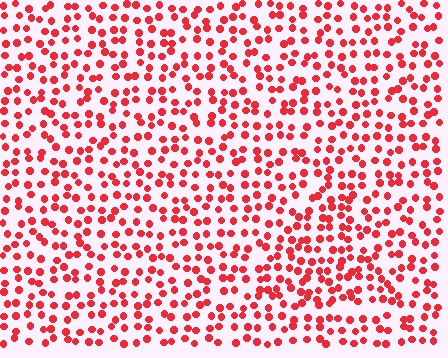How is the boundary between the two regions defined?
The boundary is defined by a change in element density (approximately 1.4x ratio). All elements are the same color, size, and shape.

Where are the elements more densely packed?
The elements are more densely packed inside the triangle boundary.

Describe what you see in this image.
The image contains small red elements arranged at two different densities. A triangle-shaped region is visible where the elements are more densely packed than the surrounding area.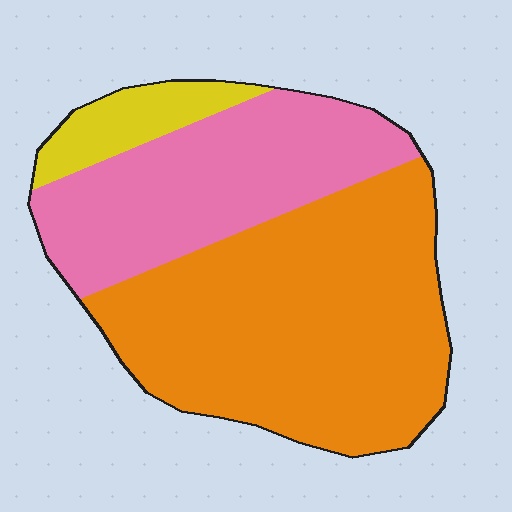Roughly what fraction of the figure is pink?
Pink takes up about one third (1/3) of the figure.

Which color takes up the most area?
Orange, at roughly 55%.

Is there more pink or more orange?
Orange.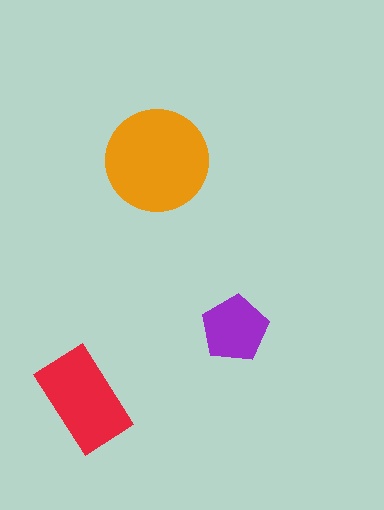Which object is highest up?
The orange circle is topmost.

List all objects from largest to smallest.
The orange circle, the red rectangle, the purple pentagon.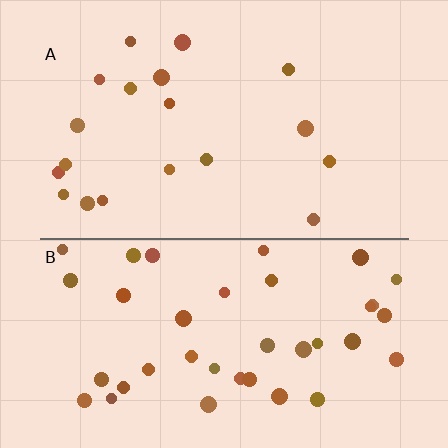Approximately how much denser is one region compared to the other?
Approximately 2.0× — region B over region A.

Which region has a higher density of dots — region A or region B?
B (the bottom).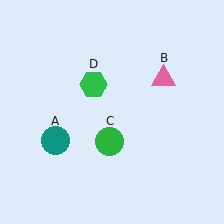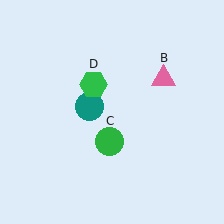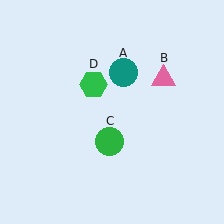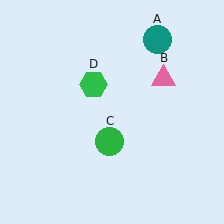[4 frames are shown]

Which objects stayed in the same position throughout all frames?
Pink triangle (object B) and green circle (object C) and green hexagon (object D) remained stationary.